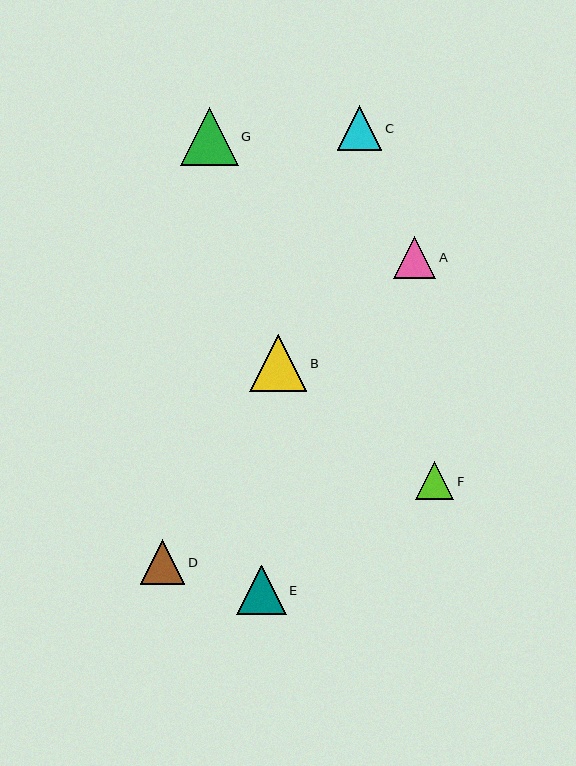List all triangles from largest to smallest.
From largest to smallest: G, B, E, C, D, A, F.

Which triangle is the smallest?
Triangle F is the smallest with a size of approximately 38 pixels.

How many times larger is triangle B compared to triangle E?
Triangle B is approximately 1.2 times the size of triangle E.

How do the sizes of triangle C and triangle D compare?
Triangle C and triangle D are approximately the same size.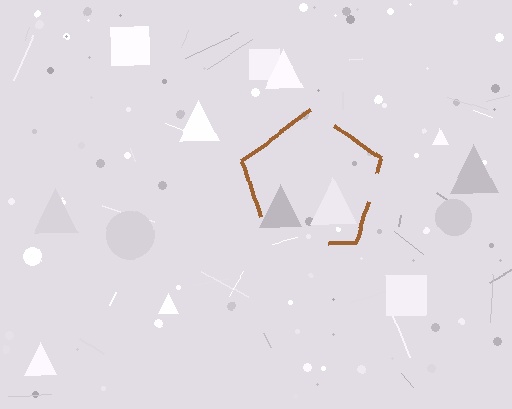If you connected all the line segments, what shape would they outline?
They would outline a pentagon.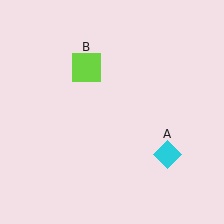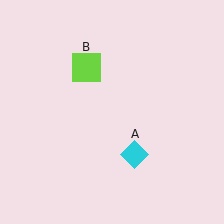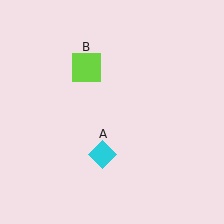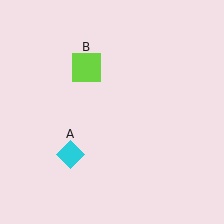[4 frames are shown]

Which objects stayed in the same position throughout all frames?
Lime square (object B) remained stationary.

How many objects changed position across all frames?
1 object changed position: cyan diamond (object A).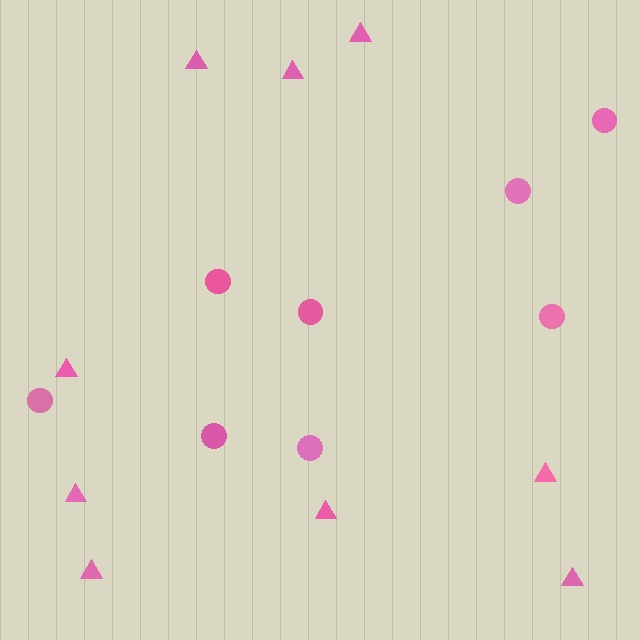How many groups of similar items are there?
There are 2 groups: one group of triangles (9) and one group of circles (8).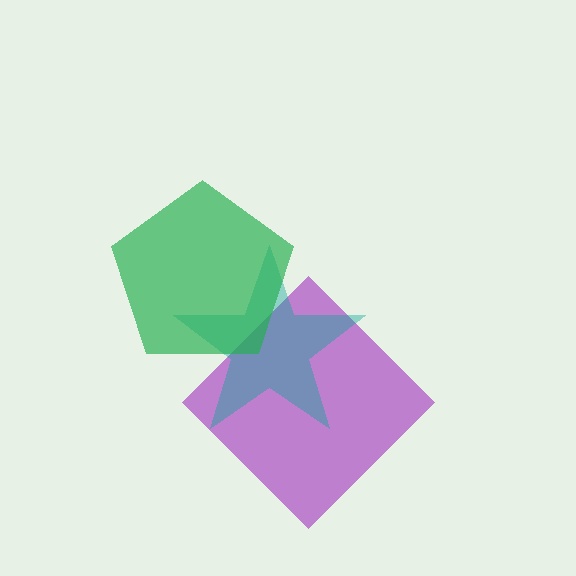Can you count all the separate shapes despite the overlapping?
Yes, there are 3 separate shapes.